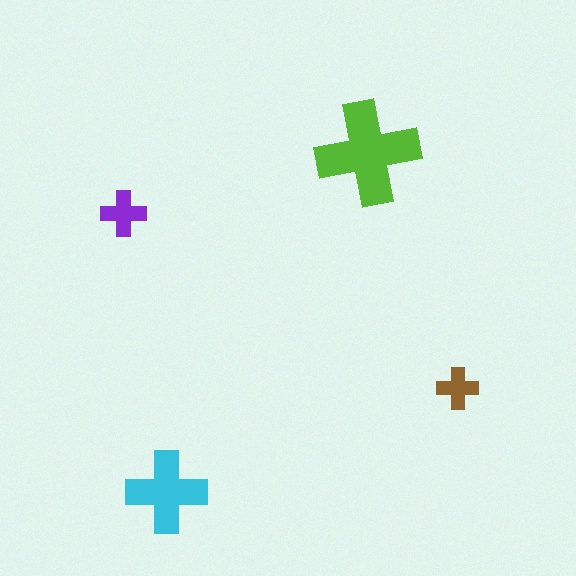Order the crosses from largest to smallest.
the lime one, the cyan one, the purple one, the brown one.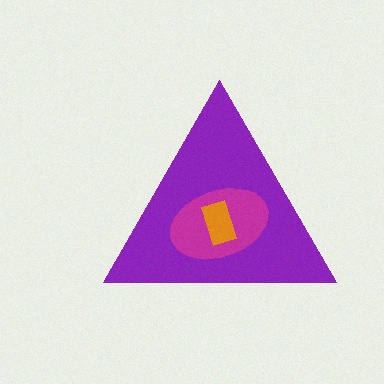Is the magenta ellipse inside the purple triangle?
Yes.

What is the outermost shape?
The purple triangle.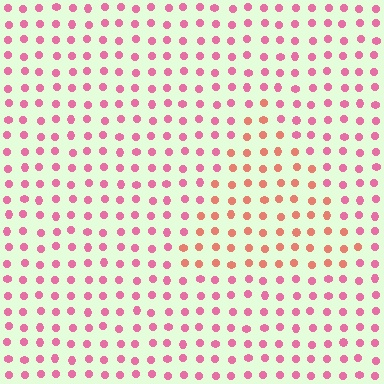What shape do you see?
I see a triangle.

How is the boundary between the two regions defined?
The boundary is defined purely by a slight shift in hue (about 36 degrees). Spacing, size, and orientation are identical on both sides.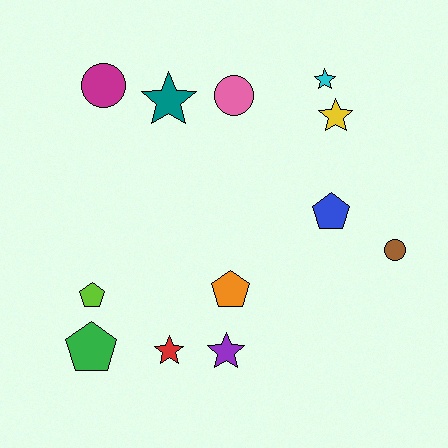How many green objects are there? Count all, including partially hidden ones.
There is 1 green object.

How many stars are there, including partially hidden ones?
There are 5 stars.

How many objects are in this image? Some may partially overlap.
There are 12 objects.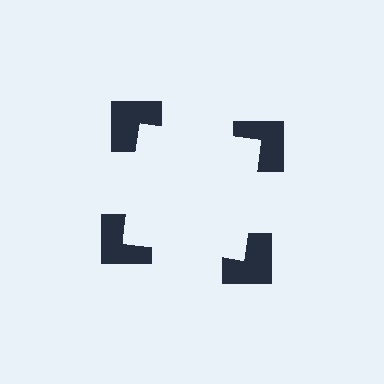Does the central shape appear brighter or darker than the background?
It typically appears slightly brighter than the background, even though no actual brightness change is drawn.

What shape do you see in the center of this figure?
An illusory square — its edges are inferred from the aligned wedge cuts in the notched squares, not physically drawn.